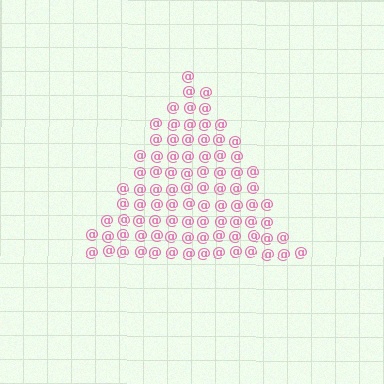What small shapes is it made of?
It is made of small at signs.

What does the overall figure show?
The overall figure shows a triangle.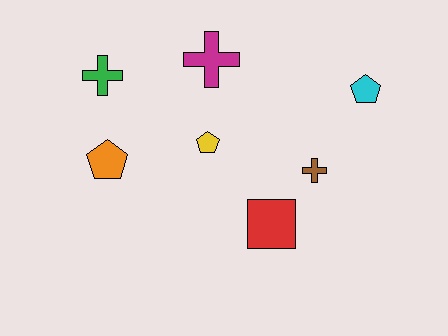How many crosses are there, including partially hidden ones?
There are 3 crosses.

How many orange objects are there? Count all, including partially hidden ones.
There is 1 orange object.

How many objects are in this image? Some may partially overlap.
There are 7 objects.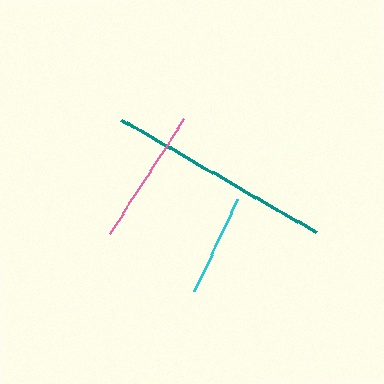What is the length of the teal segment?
The teal segment is approximately 224 pixels long.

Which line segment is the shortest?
The cyan line is the shortest at approximately 101 pixels.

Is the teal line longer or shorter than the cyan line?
The teal line is longer than the cyan line.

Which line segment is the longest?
The teal line is the longest at approximately 224 pixels.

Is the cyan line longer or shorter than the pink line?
The pink line is longer than the cyan line.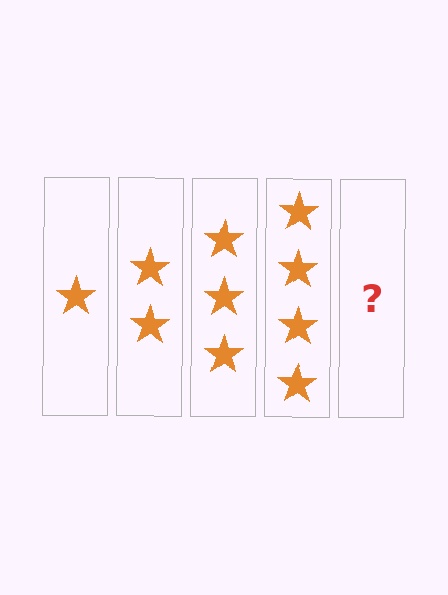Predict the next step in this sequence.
The next step is 5 stars.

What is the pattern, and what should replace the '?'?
The pattern is that each step adds one more star. The '?' should be 5 stars.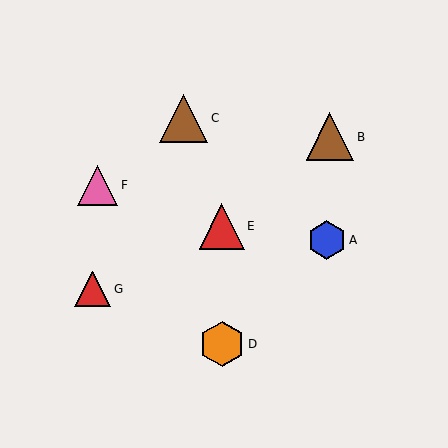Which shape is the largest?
The brown triangle (labeled C) is the largest.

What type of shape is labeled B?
Shape B is a brown triangle.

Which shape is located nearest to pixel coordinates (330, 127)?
The brown triangle (labeled B) at (330, 137) is nearest to that location.